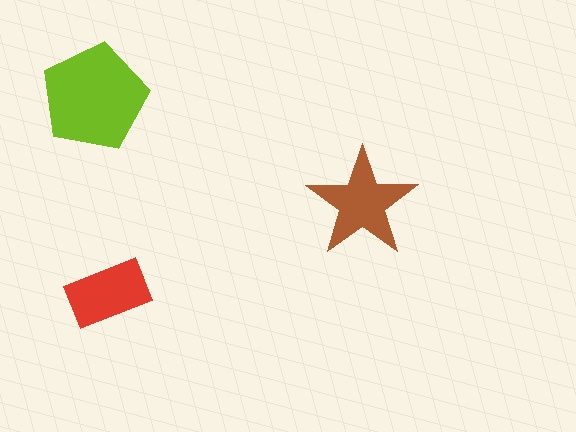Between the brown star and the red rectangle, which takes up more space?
The brown star.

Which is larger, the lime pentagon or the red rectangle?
The lime pentagon.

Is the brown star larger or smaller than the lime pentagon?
Smaller.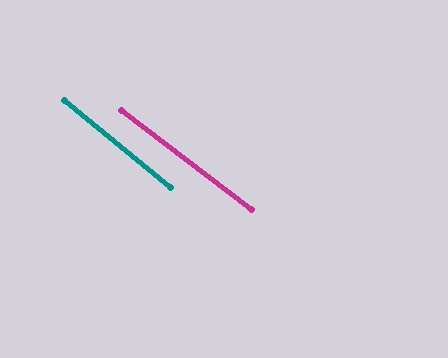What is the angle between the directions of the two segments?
Approximately 2 degrees.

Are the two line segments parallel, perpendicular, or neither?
Parallel — their directions differ by only 1.6°.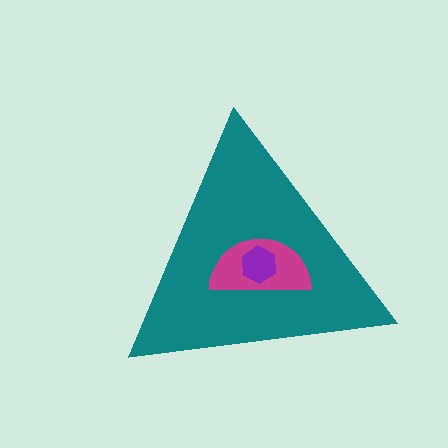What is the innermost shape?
The purple hexagon.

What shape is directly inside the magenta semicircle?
The purple hexagon.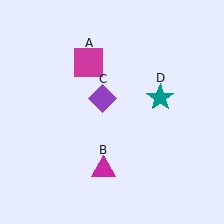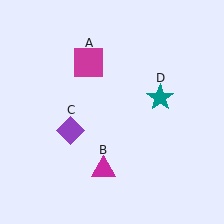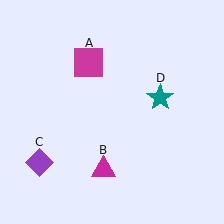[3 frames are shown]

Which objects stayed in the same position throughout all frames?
Magenta square (object A) and magenta triangle (object B) and teal star (object D) remained stationary.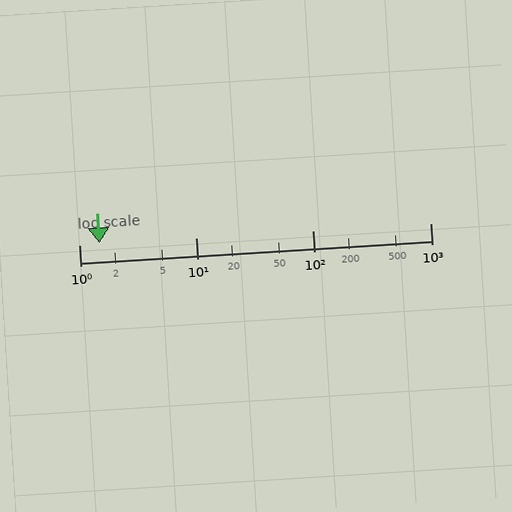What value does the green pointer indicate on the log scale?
The pointer indicates approximately 1.5.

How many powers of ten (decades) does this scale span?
The scale spans 3 decades, from 1 to 1000.